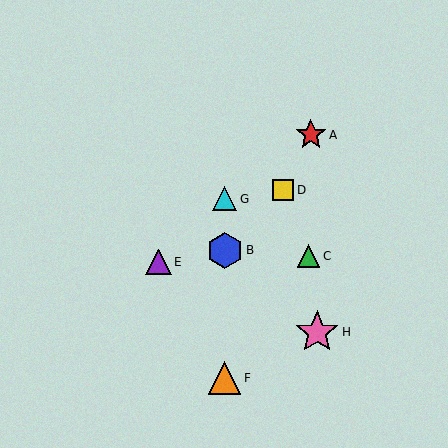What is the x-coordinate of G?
Object G is at x≈225.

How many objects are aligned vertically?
3 objects (B, F, G) are aligned vertically.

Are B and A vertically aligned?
No, B is at x≈225 and A is at x≈311.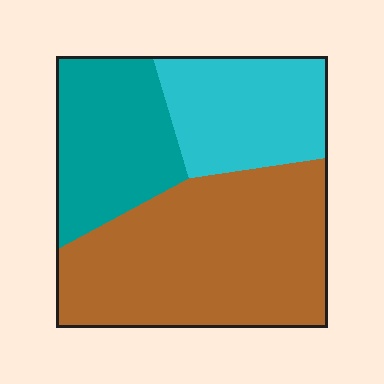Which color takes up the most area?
Brown, at roughly 50%.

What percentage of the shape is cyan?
Cyan covers around 25% of the shape.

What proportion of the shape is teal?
Teal covers 25% of the shape.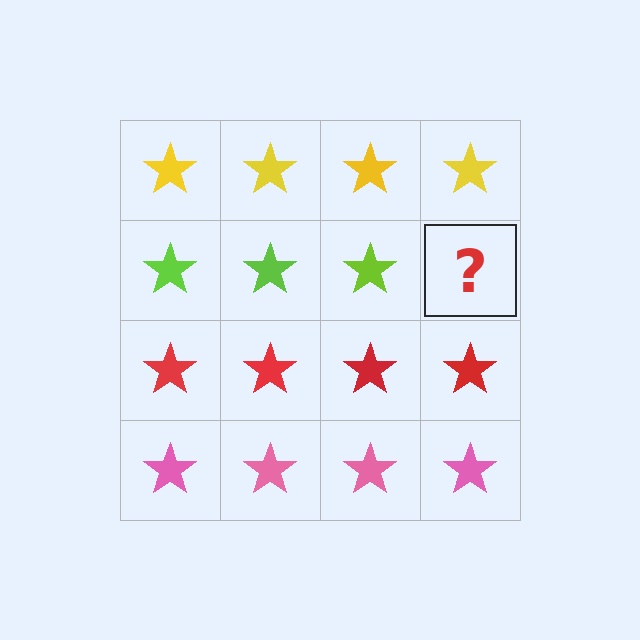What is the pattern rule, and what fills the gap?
The rule is that each row has a consistent color. The gap should be filled with a lime star.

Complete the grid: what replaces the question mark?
The question mark should be replaced with a lime star.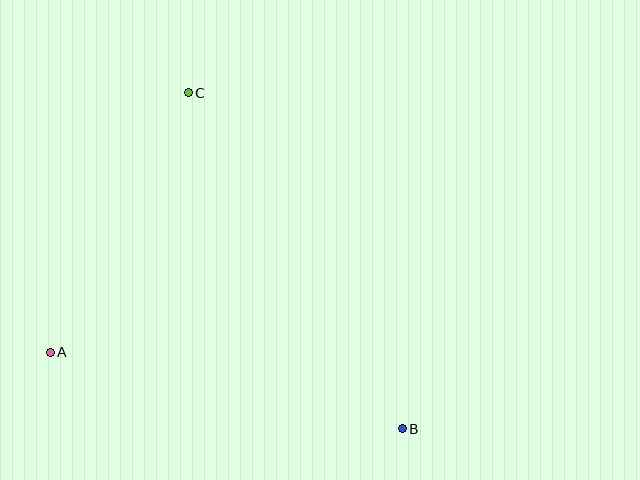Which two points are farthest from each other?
Points B and C are farthest from each other.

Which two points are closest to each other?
Points A and C are closest to each other.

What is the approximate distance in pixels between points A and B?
The distance between A and B is approximately 360 pixels.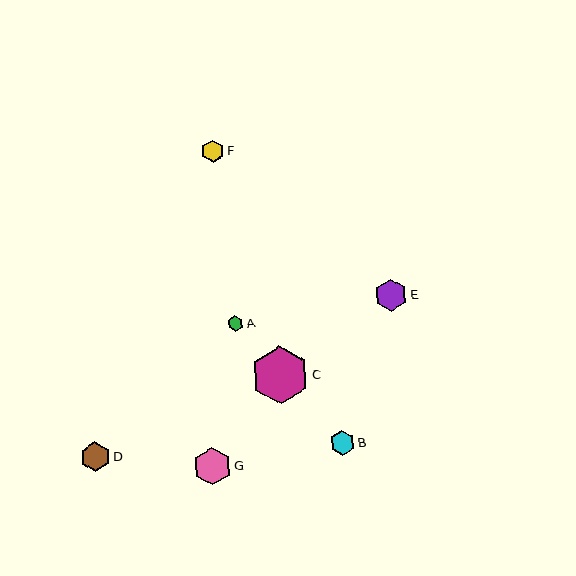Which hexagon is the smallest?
Hexagon A is the smallest with a size of approximately 16 pixels.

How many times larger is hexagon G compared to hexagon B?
Hexagon G is approximately 1.5 times the size of hexagon B.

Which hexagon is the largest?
Hexagon C is the largest with a size of approximately 58 pixels.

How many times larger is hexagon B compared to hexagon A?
Hexagon B is approximately 1.6 times the size of hexagon A.